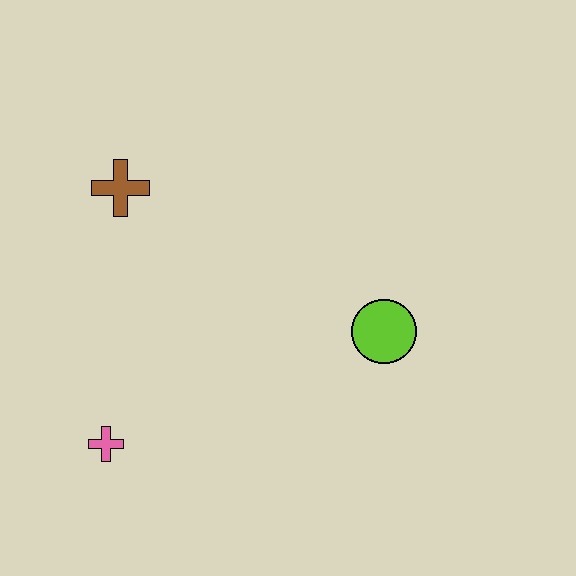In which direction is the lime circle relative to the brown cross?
The lime circle is to the right of the brown cross.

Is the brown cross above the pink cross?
Yes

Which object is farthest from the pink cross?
The lime circle is farthest from the pink cross.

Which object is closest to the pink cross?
The brown cross is closest to the pink cross.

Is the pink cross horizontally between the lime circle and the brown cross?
No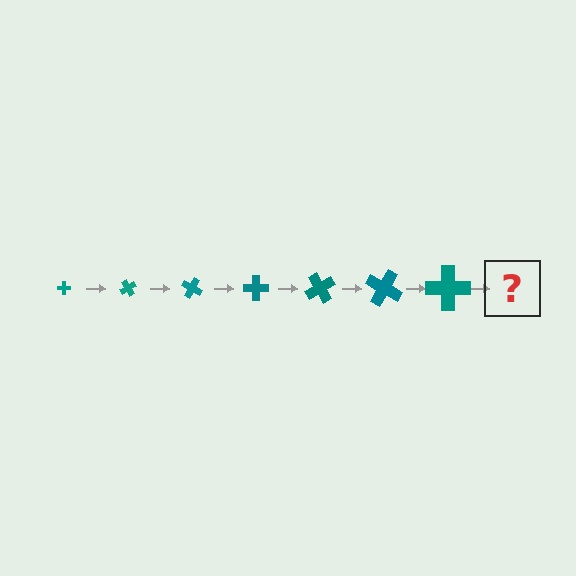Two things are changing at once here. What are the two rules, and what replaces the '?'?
The two rules are that the cross grows larger each step and it rotates 60 degrees each step. The '?' should be a cross, larger than the previous one and rotated 420 degrees from the start.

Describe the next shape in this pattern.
It should be a cross, larger than the previous one and rotated 420 degrees from the start.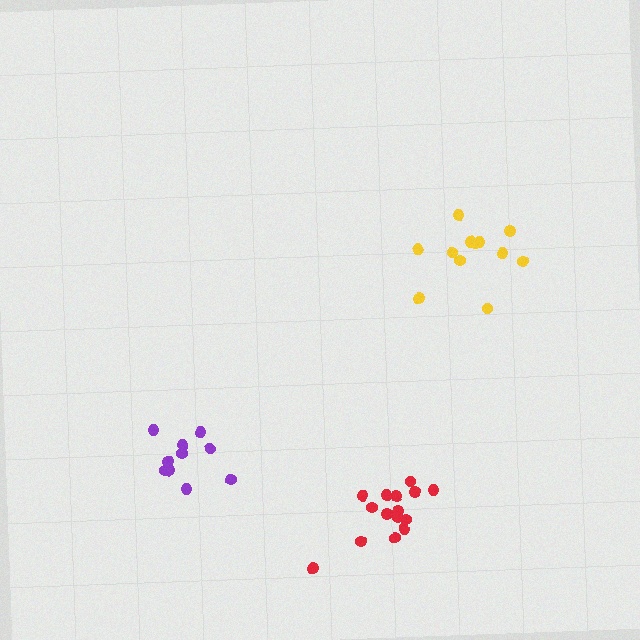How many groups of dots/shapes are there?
There are 3 groups.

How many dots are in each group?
Group 1: 12 dots, Group 2: 10 dots, Group 3: 15 dots (37 total).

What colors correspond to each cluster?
The clusters are colored: yellow, purple, red.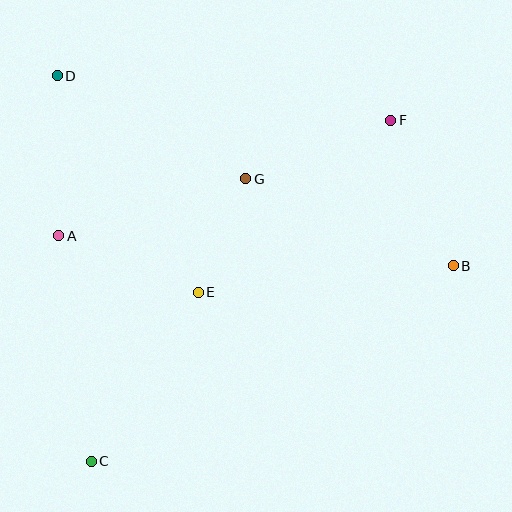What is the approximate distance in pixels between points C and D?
The distance between C and D is approximately 387 pixels.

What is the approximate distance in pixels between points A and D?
The distance between A and D is approximately 160 pixels.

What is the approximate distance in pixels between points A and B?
The distance between A and B is approximately 396 pixels.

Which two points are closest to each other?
Points E and G are closest to each other.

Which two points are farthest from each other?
Points C and F are farthest from each other.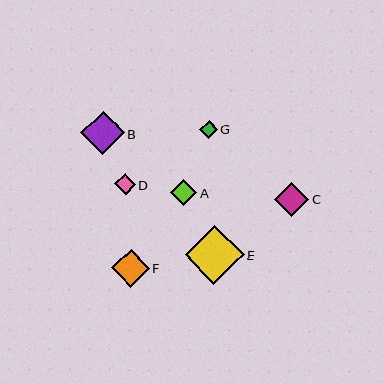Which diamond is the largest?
Diamond E is the largest with a size of approximately 59 pixels.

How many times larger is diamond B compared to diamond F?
Diamond B is approximately 1.2 times the size of diamond F.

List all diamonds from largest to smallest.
From largest to smallest: E, B, F, C, A, D, G.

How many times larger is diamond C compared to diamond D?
Diamond C is approximately 1.6 times the size of diamond D.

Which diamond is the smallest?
Diamond G is the smallest with a size of approximately 18 pixels.